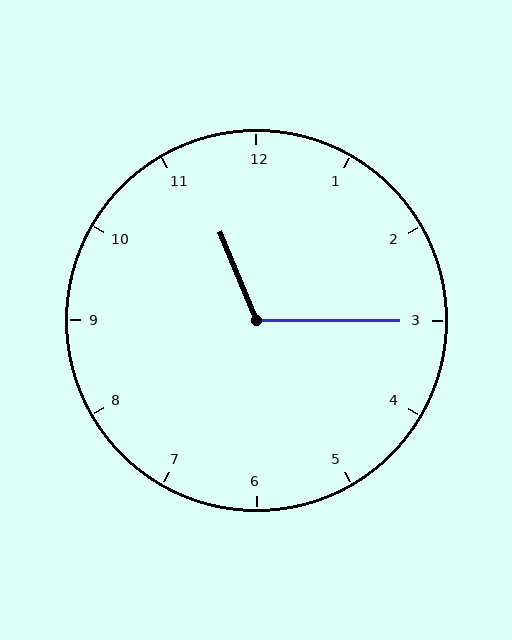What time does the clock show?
11:15.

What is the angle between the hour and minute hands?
Approximately 112 degrees.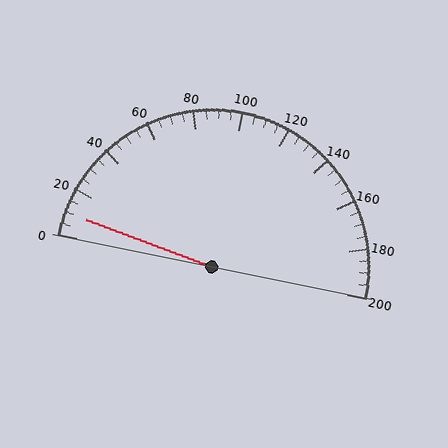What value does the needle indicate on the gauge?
The needle indicates approximately 10.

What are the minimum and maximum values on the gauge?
The gauge ranges from 0 to 200.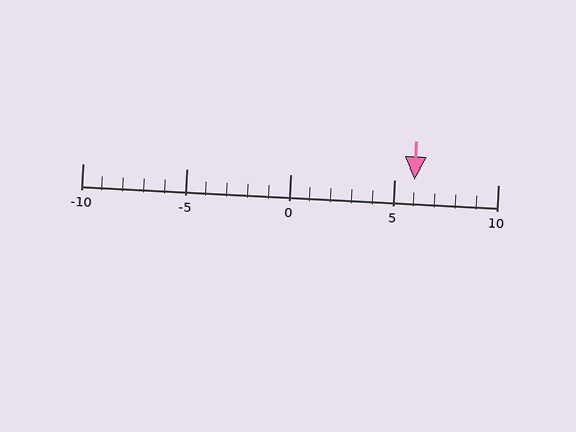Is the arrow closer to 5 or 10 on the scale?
The arrow is closer to 5.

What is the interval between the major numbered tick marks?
The major tick marks are spaced 5 units apart.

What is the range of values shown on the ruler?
The ruler shows values from -10 to 10.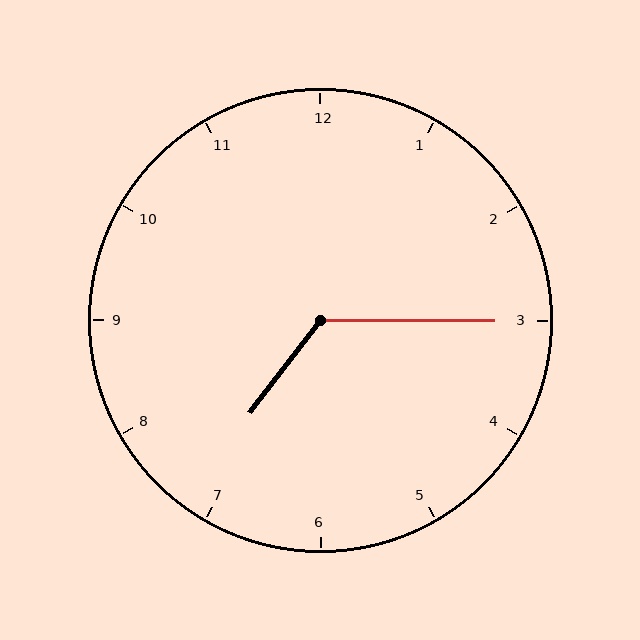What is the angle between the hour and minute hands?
Approximately 128 degrees.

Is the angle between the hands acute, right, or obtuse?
It is obtuse.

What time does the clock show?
7:15.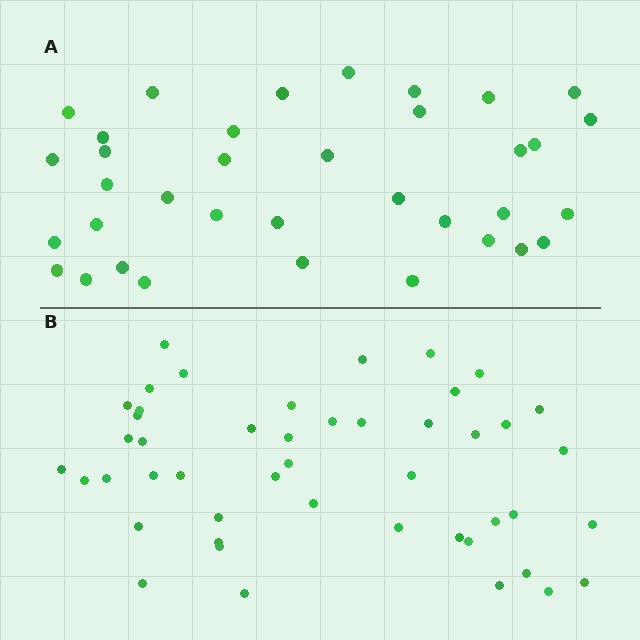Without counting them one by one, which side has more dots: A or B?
Region B (the bottom region) has more dots.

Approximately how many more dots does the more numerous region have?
Region B has roughly 12 or so more dots than region A.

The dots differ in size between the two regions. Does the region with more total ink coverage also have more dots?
No. Region A has more total ink coverage because its dots are larger, but region B actually contains more individual dots. Total area can be misleading — the number of items is what matters here.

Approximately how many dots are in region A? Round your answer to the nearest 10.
About 40 dots. (The exact count is 36, which rounds to 40.)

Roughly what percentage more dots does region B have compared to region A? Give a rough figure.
About 30% more.